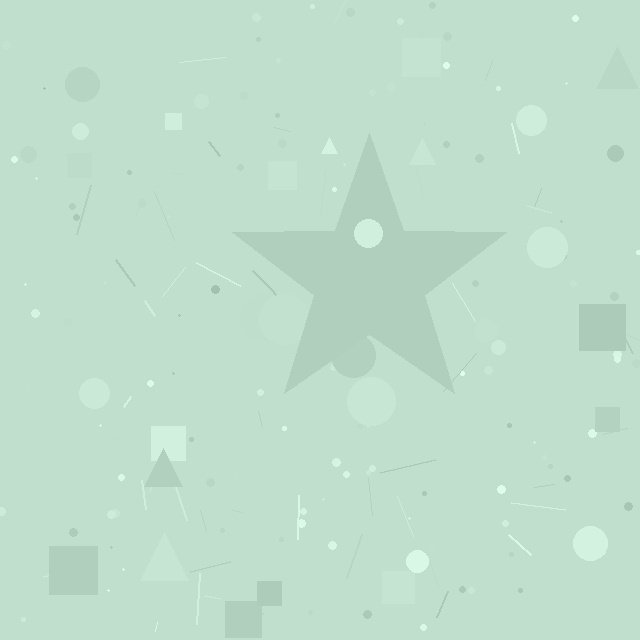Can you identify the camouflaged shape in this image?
The camouflaged shape is a star.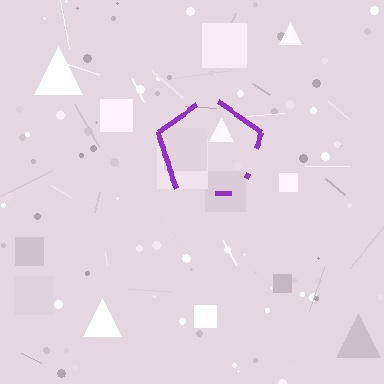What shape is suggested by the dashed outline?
The dashed outline suggests a pentagon.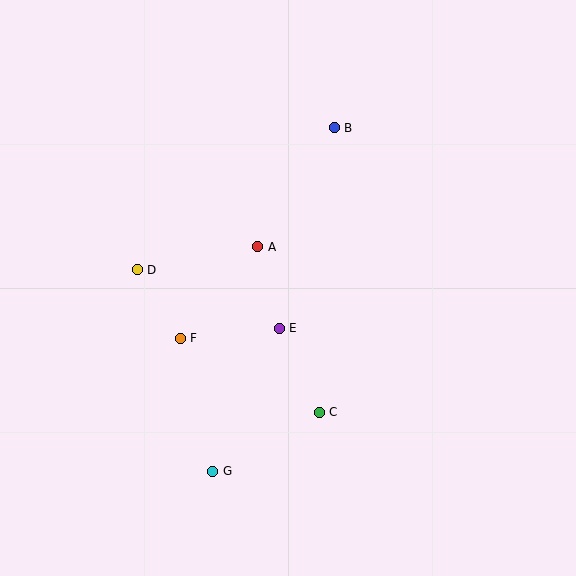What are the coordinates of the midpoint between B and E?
The midpoint between B and E is at (307, 228).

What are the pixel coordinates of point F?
Point F is at (180, 338).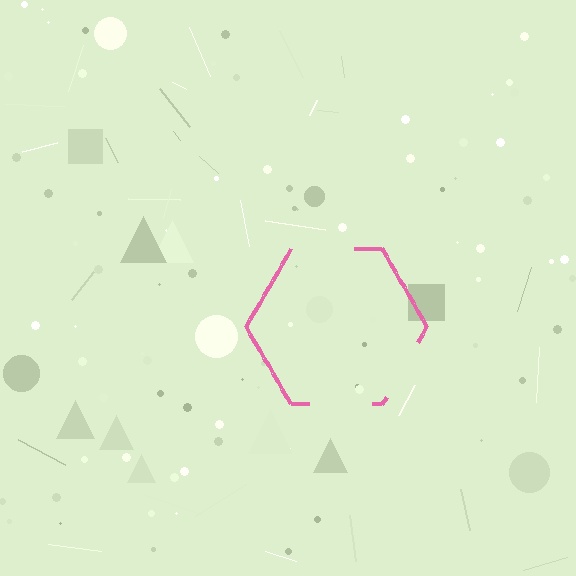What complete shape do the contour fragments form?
The contour fragments form a hexagon.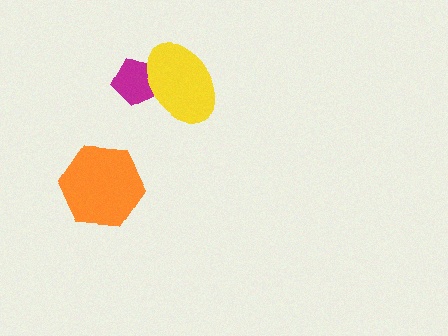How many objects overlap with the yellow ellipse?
1 object overlaps with the yellow ellipse.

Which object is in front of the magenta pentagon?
The yellow ellipse is in front of the magenta pentagon.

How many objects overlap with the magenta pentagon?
1 object overlaps with the magenta pentagon.